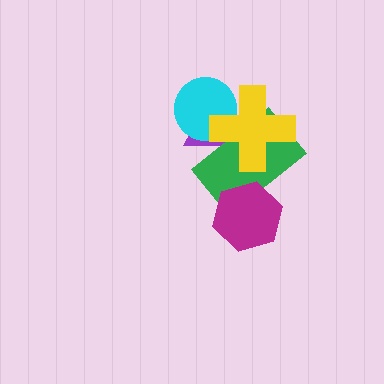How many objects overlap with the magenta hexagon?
1 object overlaps with the magenta hexagon.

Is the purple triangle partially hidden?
Yes, it is partially covered by another shape.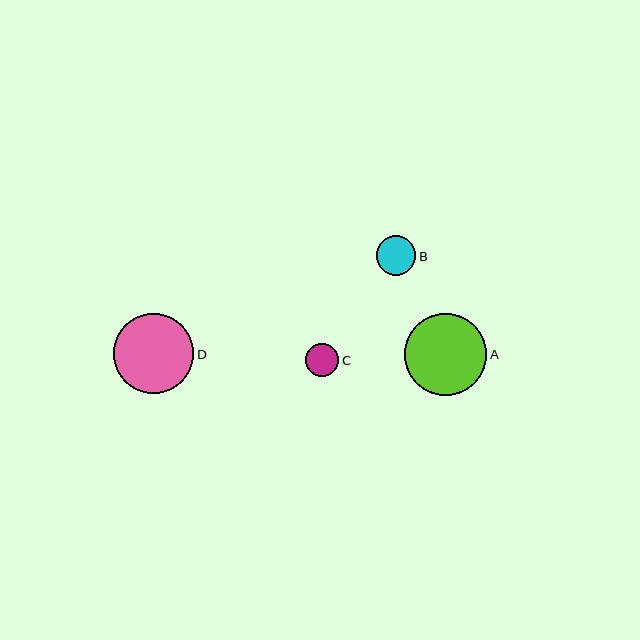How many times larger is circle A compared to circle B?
Circle A is approximately 2.1 times the size of circle B.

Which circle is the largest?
Circle A is the largest with a size of approximately 82 pixels.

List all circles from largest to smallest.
From largest to smallest: A, D, B, C.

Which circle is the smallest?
Circle C is the smallest with a size of approximately 33 pixels.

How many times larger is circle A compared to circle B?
Circle A is approximately 2.1 times the size of circle B.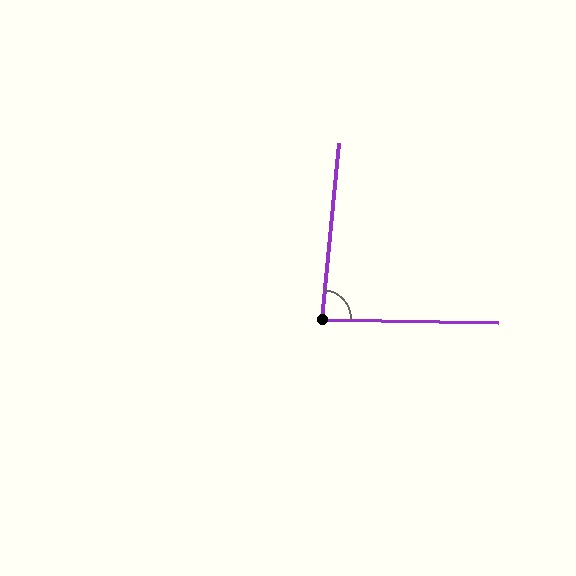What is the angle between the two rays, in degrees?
Approximately 85 degrees.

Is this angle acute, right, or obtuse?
It is approximately a right angle.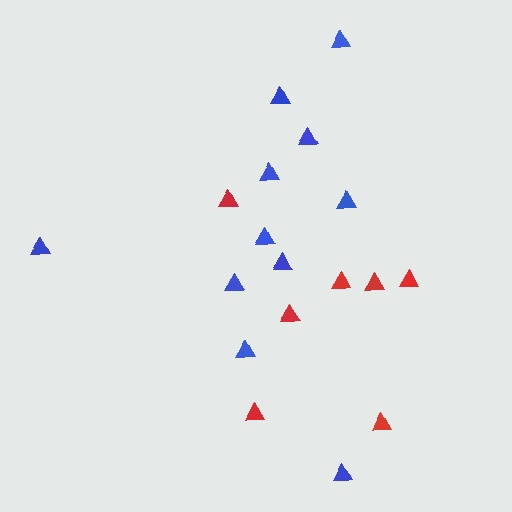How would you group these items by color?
There are 2 groups: one group of red triangles (7) and one group of blue triangles (11).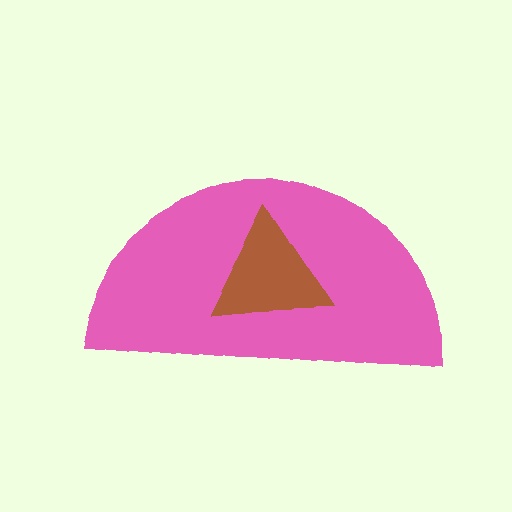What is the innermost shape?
The brown triangle.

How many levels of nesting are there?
2.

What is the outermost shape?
The pink semicircle.